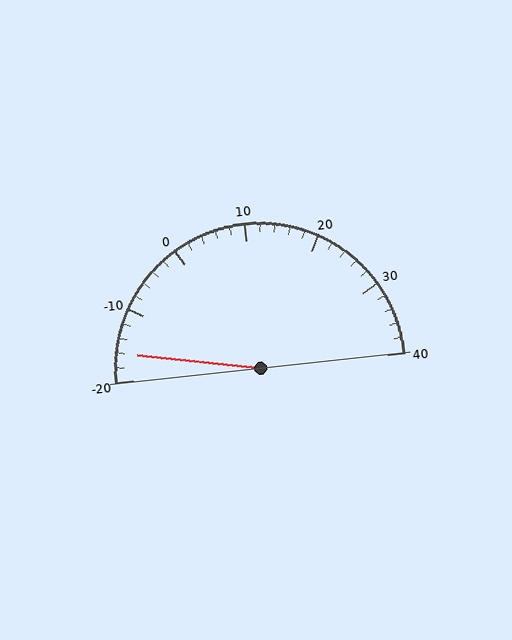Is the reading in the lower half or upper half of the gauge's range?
The reading is in the lower half of the range (-20 to 40).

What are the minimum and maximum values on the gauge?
The gauge ranges from -20 to 40.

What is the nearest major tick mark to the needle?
The nearest major tick mark is -20.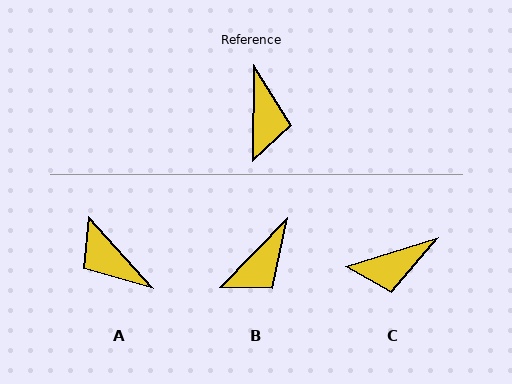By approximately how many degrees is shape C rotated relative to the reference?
Approximately 72 degrees clockwise.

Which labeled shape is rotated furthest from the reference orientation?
A, about 138 degrees away.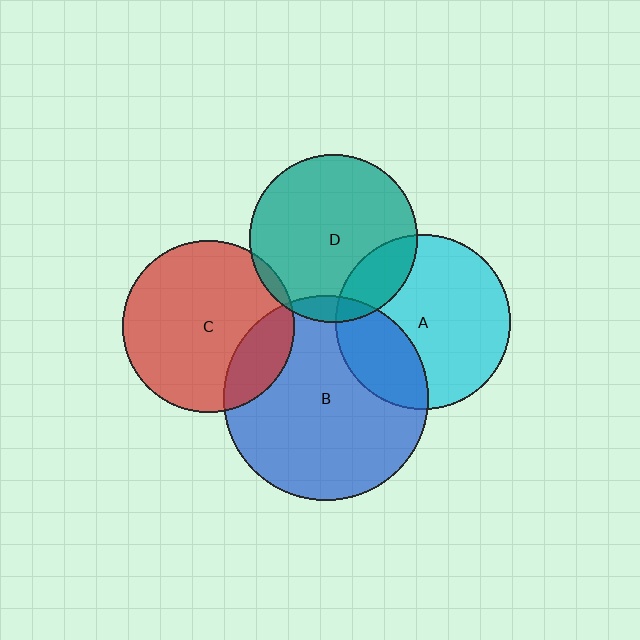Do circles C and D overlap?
Yes.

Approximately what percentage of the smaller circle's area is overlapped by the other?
Approximately 5%.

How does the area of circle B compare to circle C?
Approximately 1.4 times.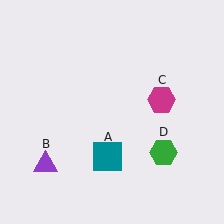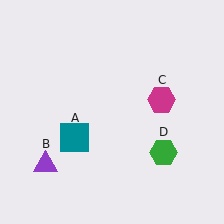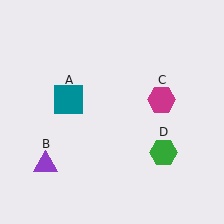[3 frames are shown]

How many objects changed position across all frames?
1 object changed position: teal square (object A).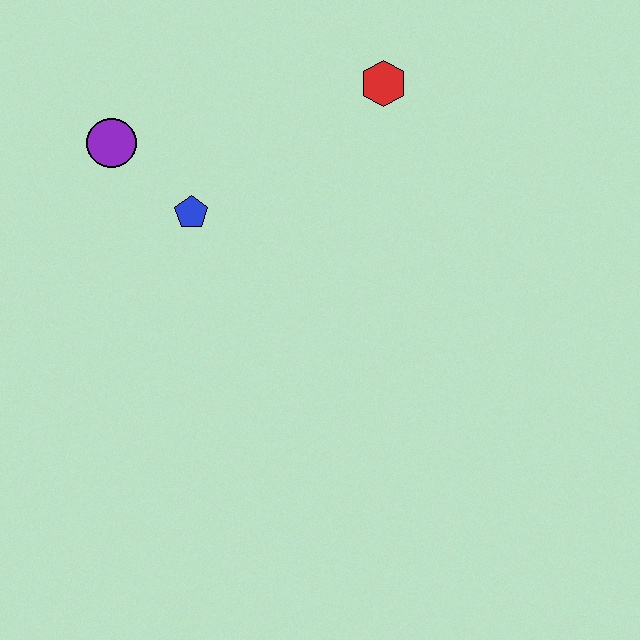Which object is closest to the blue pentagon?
The purple circle is closest to the blue pentagon.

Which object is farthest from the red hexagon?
The purple circle is farthest from the red hexagon.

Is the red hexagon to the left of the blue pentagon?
No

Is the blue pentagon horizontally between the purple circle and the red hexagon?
Yes